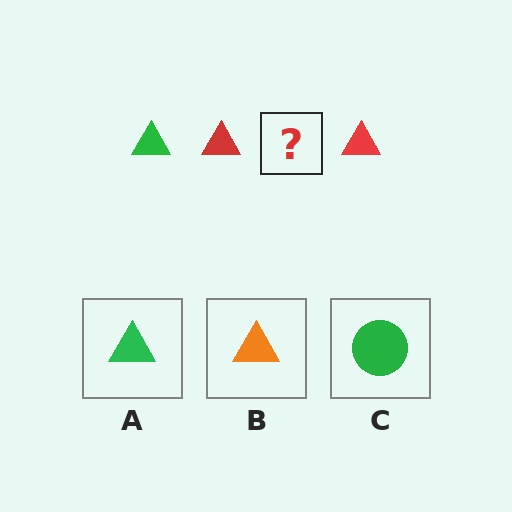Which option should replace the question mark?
Option A.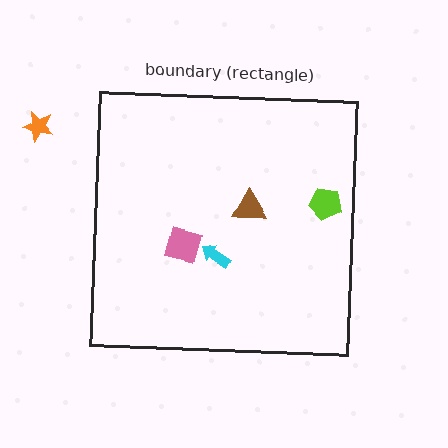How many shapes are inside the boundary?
4 inside, 1 outside.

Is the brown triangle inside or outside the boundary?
Inside.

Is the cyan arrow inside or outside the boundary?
Inside.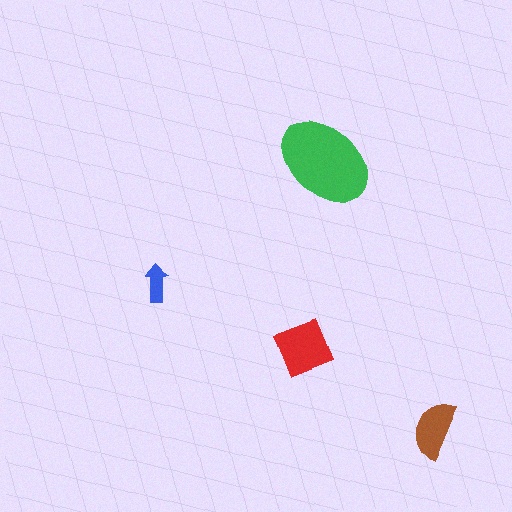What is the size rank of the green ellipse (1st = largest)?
1st.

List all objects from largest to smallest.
The green ellipse, the red diamond, the brown semicircle, the blue arrow.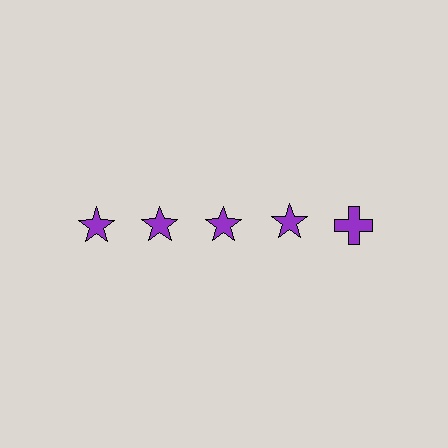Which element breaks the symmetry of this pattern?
The purple cross in the top row, rightmost column breaks the symmetry. All other shapes are purple stars.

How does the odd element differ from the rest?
It has a different shape: cross instead of star.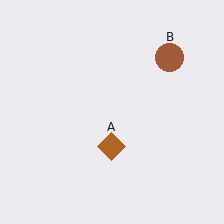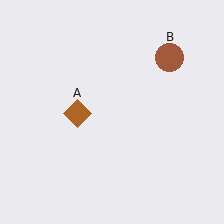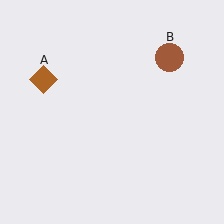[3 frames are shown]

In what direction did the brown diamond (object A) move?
The brown diamond (object A) moved up and to the left.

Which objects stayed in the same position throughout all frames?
Brown circle (object B) remained stationary.